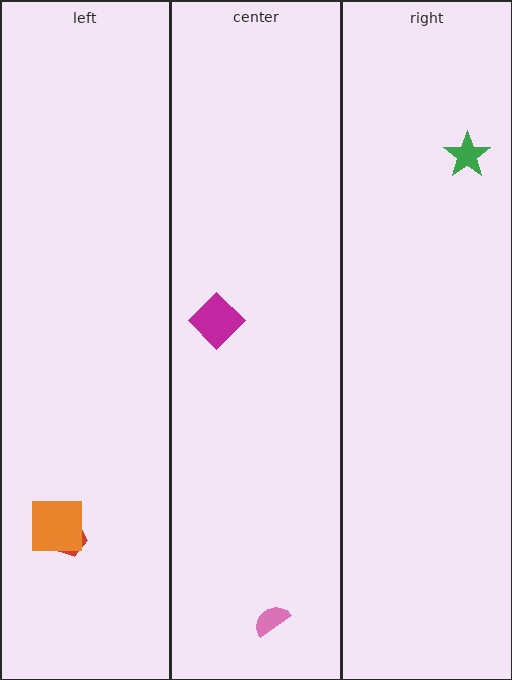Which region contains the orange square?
The left region.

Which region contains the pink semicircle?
The center region.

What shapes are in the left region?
The red trapezoid, the orange square.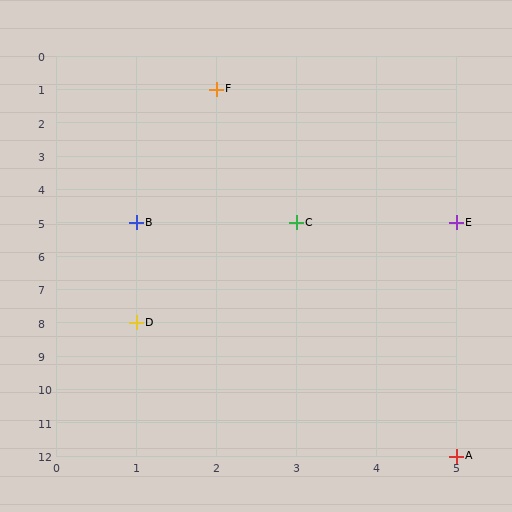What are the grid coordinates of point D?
Point D is at grid coordinates (1, 8).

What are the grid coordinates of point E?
Point E is at grid coordinates (5, 5).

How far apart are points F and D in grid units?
Points F and D are 1 column and 7 rows apart (about 7.1 grid units diagonally).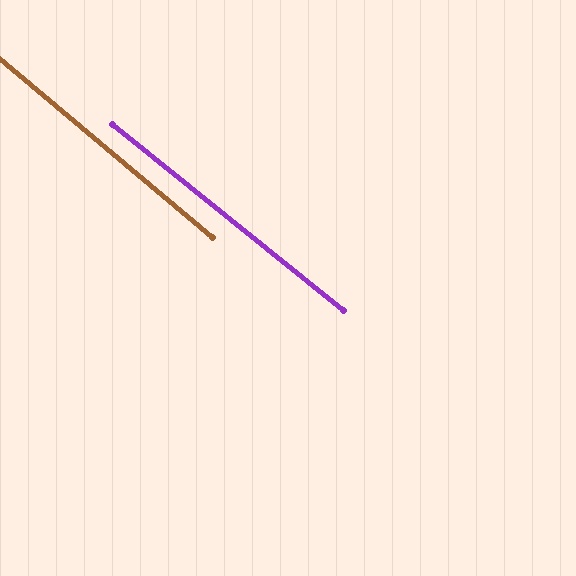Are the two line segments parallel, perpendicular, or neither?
Parallel — their directions differ by only 1.0°.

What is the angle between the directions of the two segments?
Approximately 1 degree.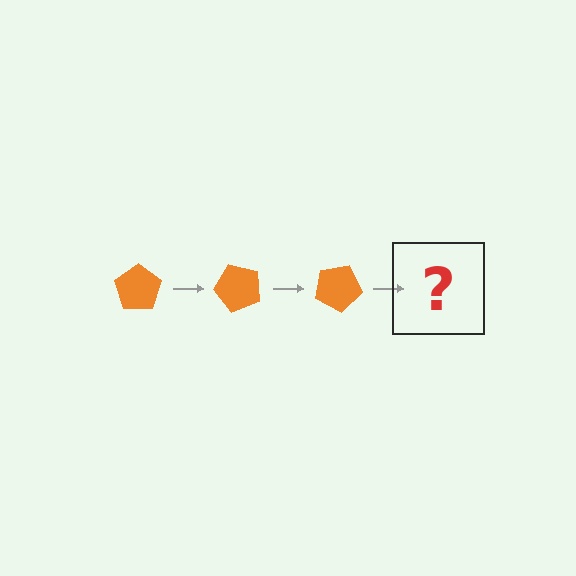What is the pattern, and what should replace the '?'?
The pattern is that the pentagon rotates 50 degrees each step. The '?' should be an orange pentagon rotated 150 degrees.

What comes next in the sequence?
The next element should be an orange pentagon rotated 150 degrees.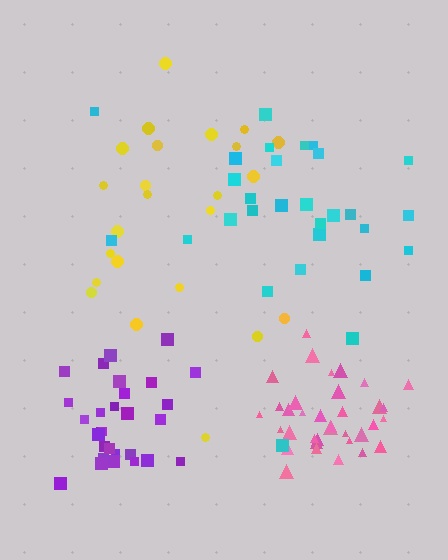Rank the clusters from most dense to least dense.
purple, pink, cyan, yellow.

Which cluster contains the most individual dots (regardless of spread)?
Pink (35).